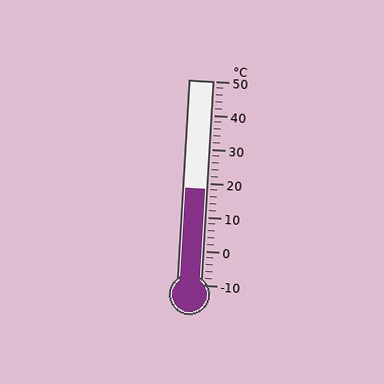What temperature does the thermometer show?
The thermometer shows approximately 18°C.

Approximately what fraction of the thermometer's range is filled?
The thermometer is filled to approximately 45% of its range.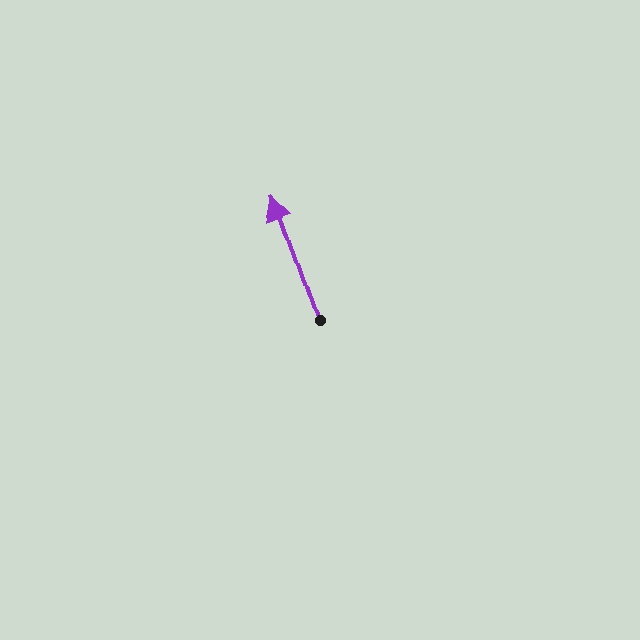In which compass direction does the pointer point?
North.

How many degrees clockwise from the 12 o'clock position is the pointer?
Approximately 340 degrees.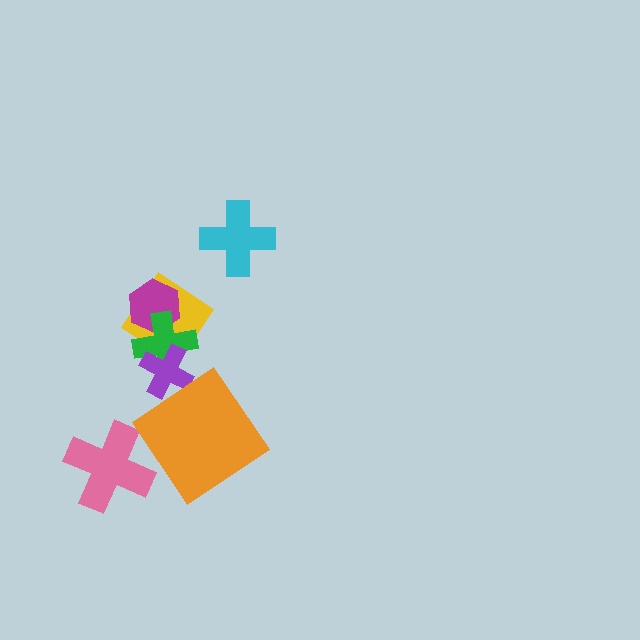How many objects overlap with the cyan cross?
0 objects overlap with the cyan cross.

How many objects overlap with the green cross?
3 objects overlap with the green cross.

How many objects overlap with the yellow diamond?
3 objects overlap with the yellow diamond.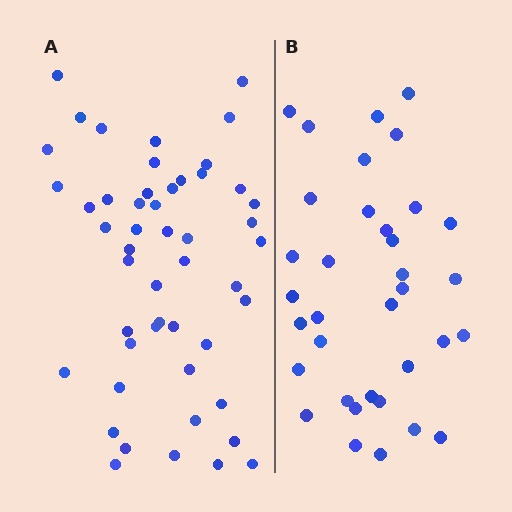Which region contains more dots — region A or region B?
Region A (the left region) has more dots.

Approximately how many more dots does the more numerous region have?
Region A has approximately 15 more dots than region B.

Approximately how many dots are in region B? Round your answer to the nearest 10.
About 40 dots. (The exact count is 35, which rounds to 40.)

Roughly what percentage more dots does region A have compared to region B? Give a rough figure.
About 45% more.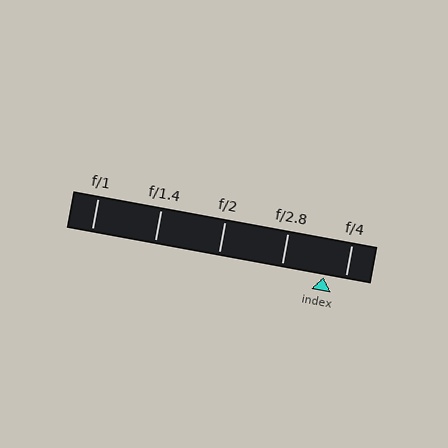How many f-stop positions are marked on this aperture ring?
There are 5 f-stop positions marked.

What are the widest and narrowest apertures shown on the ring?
The widest aperture shown is f/1 and the narrowest is f/4.